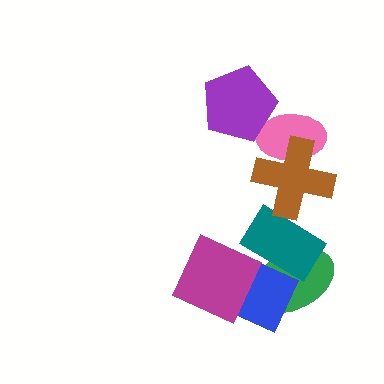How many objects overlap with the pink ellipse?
2 objects overlap with the pink ellipse.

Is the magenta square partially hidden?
No, no other shape covers it.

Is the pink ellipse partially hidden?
Yes, it is partially covered by another shape.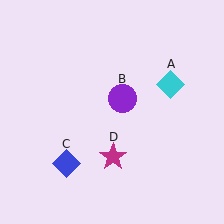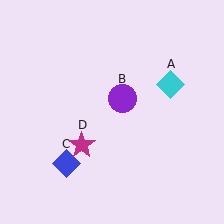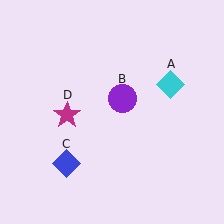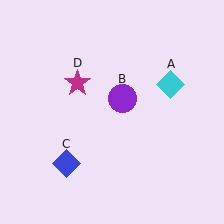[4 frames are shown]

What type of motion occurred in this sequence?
The magenta star (object D) rotated clockwise around the center of the scene.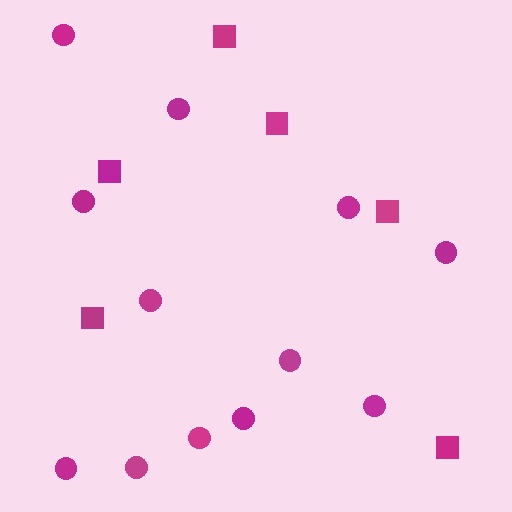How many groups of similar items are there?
There are 2 groups: one group of squares (6) and one group of circles (12).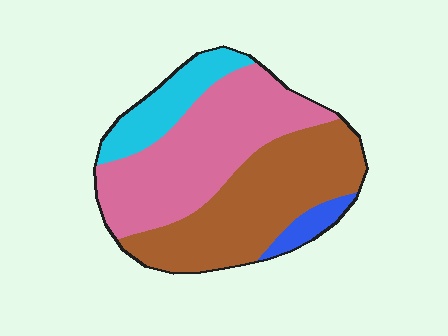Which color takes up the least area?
Blue, at roughly 5%.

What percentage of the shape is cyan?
Cyan takes up less than a sixth of the shape.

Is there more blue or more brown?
Brown.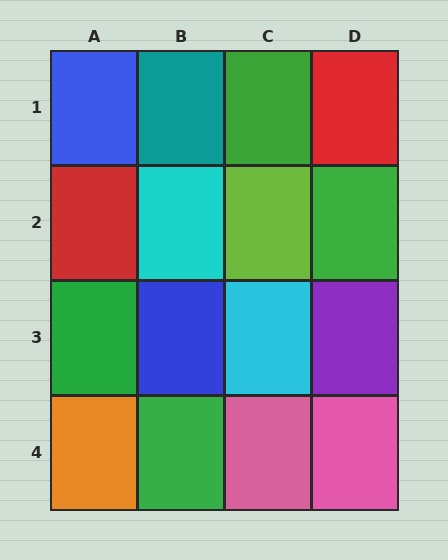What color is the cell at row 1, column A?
Blue.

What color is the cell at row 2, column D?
Green.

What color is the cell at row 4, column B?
Green.